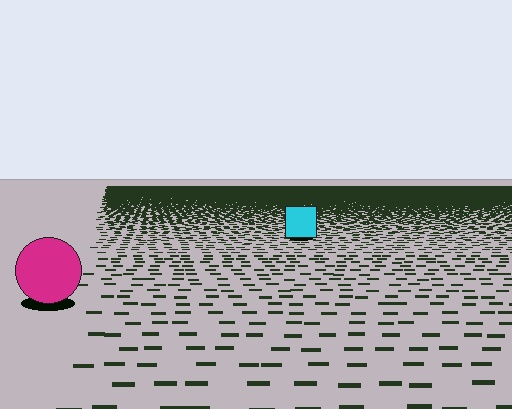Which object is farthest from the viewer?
The cyan square is farthest from the viewer. It appears smaller and the ground texture around it is denser.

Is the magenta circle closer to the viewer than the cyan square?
Yes. The magenta circle is closer — you can tell from the texture gradient: the ground texture is coarser near it.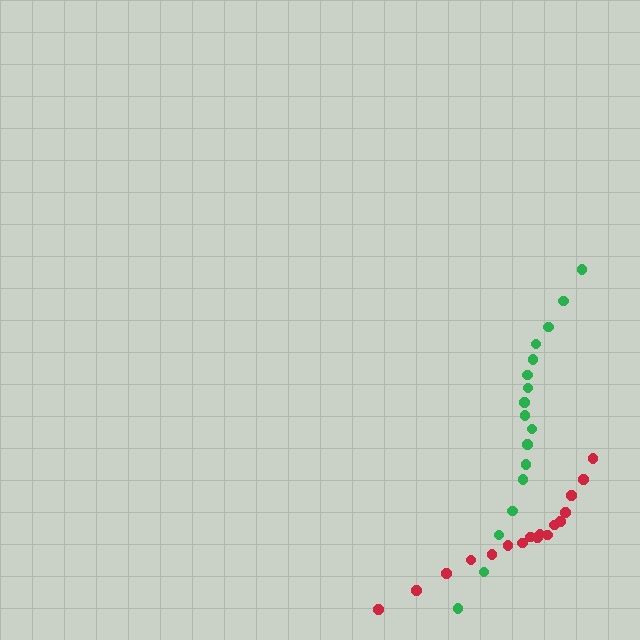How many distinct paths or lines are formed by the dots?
There are 2 distinct paths.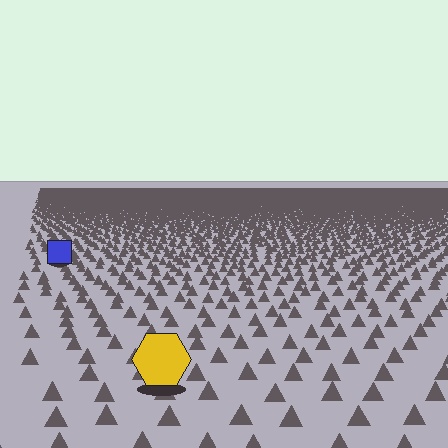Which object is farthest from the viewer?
The blue square is farthest from the viewer. It appears smaller and the ground texture around it is denser.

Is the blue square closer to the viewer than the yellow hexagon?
No. The yellow hexagon is closer — you can tell from the texture gradient: the ground texture is coarser near it.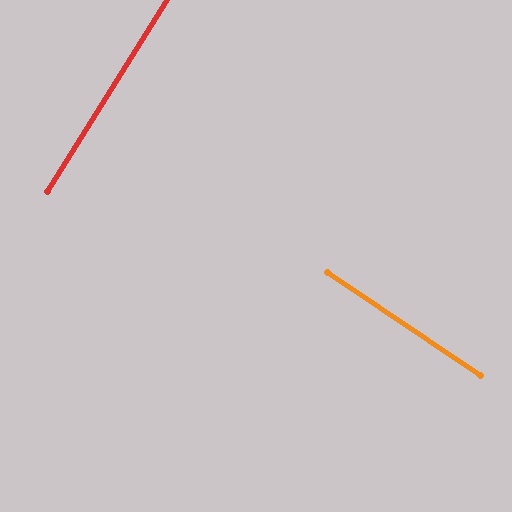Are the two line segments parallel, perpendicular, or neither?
Perpendicular — they meet at approximately 88°.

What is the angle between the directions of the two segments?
Approximately 88 degrees.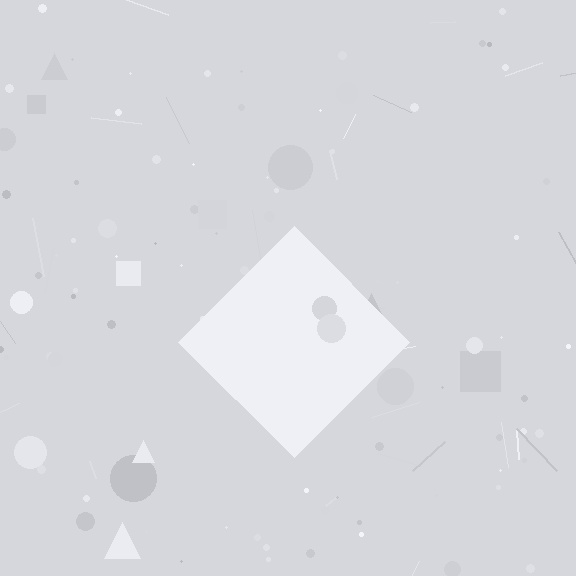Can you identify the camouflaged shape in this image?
The camouflaged shape is a diamond.